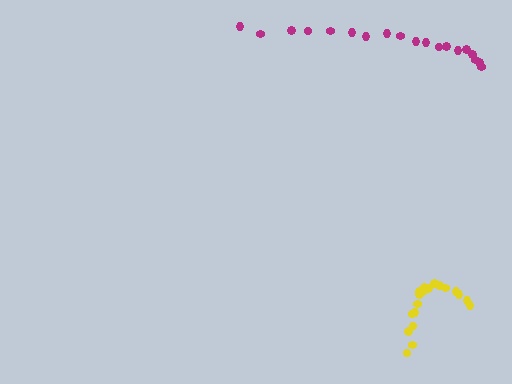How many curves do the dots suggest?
There are 2 distinct paths.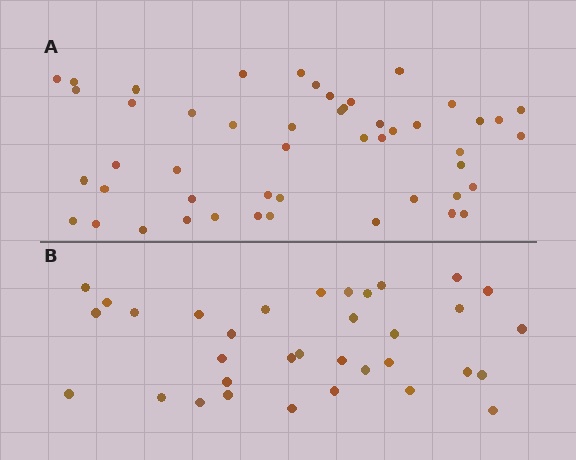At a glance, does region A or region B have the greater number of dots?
Region A (the top region) has more dots.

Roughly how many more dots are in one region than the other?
Region A has approximately 15 more dots than region B.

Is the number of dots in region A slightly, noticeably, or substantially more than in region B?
Region A has noticeably more, but not dramatically so. The ratio is roughly 1.4 to 1.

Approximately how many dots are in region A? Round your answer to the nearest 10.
About 50 dots. (The exact count is 49, which rounds to 50.)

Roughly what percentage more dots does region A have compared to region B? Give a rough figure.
About 45% more.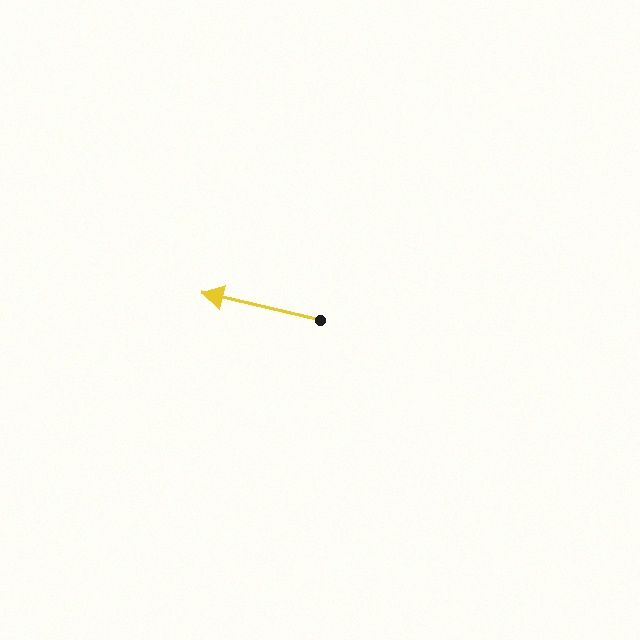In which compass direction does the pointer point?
West.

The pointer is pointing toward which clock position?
Roughly 9 o'clock.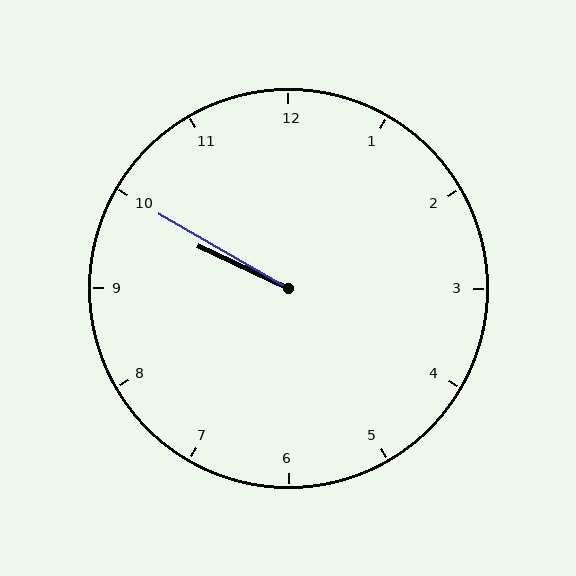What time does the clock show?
9:50.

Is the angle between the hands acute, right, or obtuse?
It is acute.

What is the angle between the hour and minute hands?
Approximately 5 degrees.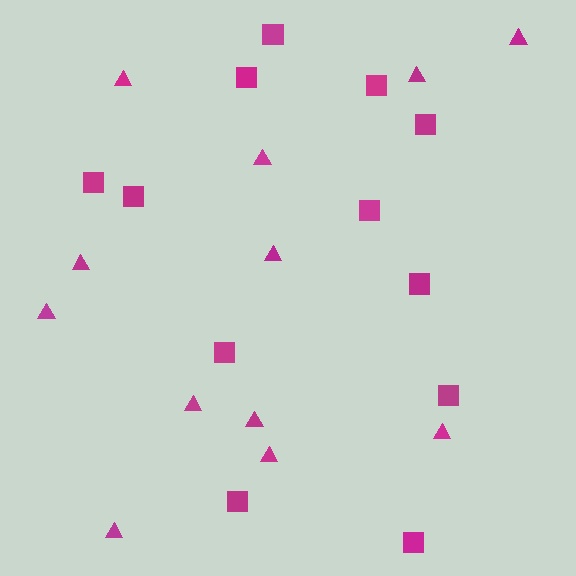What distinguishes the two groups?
There are 2 groups: one group of triangles (12) and one group of squares (12).